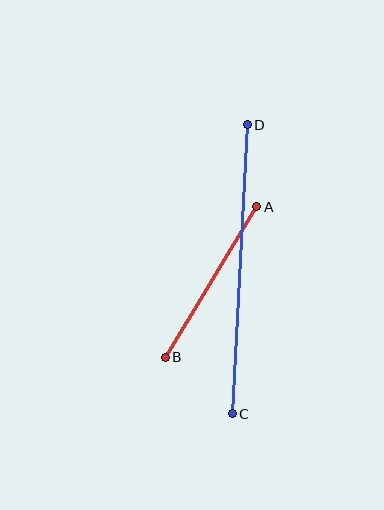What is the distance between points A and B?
The distance is approximately 176 pixels.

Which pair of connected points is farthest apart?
Points C and D are farthest apart.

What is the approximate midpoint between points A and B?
The midpoint is at approximately (211, 282) pixels.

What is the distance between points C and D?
The distance is approximately 289 pixels.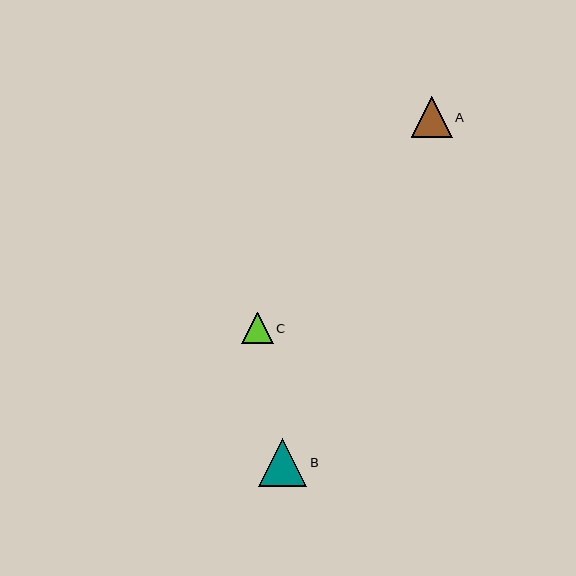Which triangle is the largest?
Triangle B is the largest with a size of approximately 48 pixels.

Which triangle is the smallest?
Triangle C is the smallest with a size of approximately 31 pixels.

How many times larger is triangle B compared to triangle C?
Triangle B is approximately 1.5 times the size of triangle C.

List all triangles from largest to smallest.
From largest to smallest: B, A, C.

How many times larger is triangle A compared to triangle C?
Triangle A is approximately 1.3 times the size of triangle C.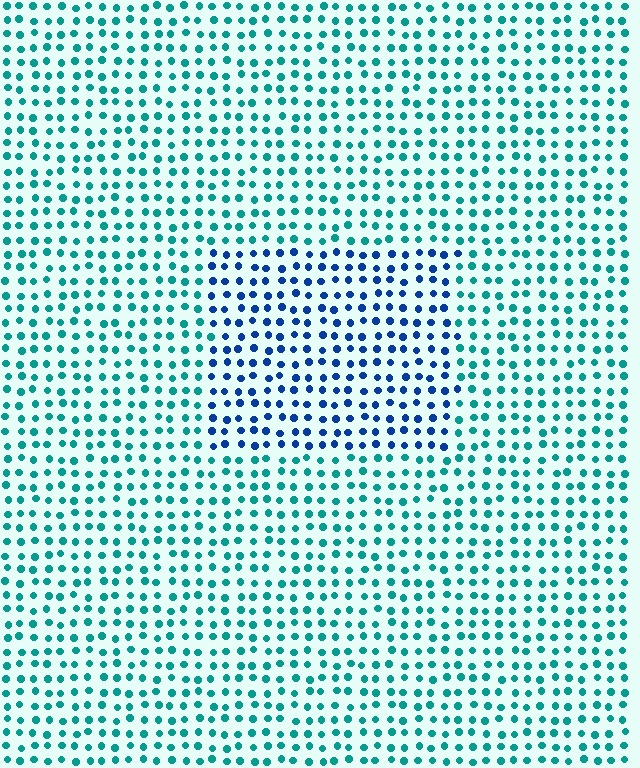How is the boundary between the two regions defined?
The boundary is defined purely by a slight shift in hue (about 45 degrees). Spacing, size, and orientation are identical on both sides.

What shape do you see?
I see a rectangle.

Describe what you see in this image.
The image is filled with small teal elements in a uniform arrangement. A rectangle-shaped region is visible where the elements are tinted to a slightly different hue, forming a subtle color boundary.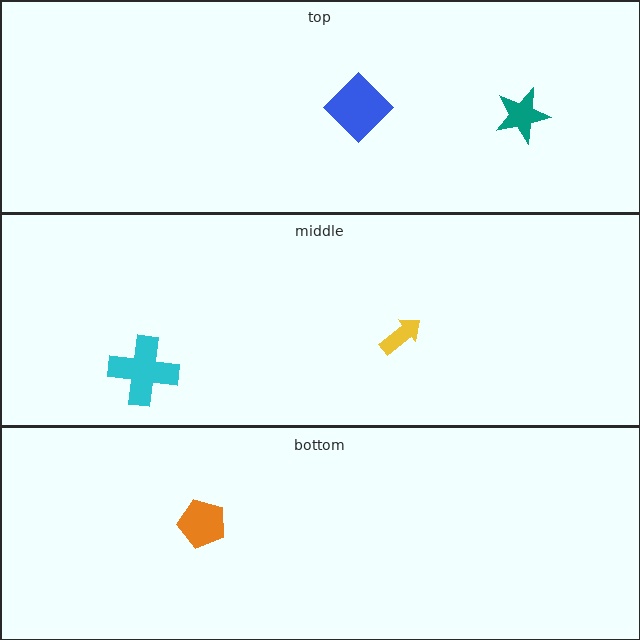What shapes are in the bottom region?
The orange pentagon.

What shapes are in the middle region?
The yellow arrow, the cyan cross.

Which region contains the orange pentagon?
The bottom region.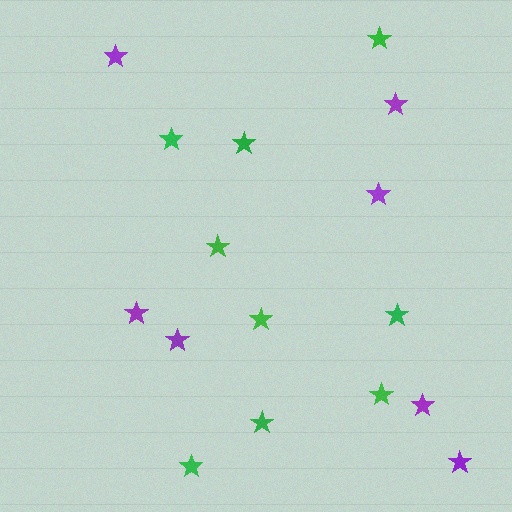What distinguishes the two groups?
There are 2 groups: one group of green stars (9) and one group of purple stars (7).